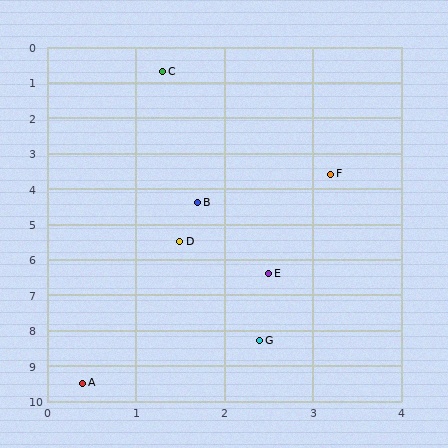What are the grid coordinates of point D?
Point D is at approximately (1.5, 5.5).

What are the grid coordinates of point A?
Point A is at approximately (0.4, 9.5).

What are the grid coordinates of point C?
Point C is at approximately (1.3, 0.7).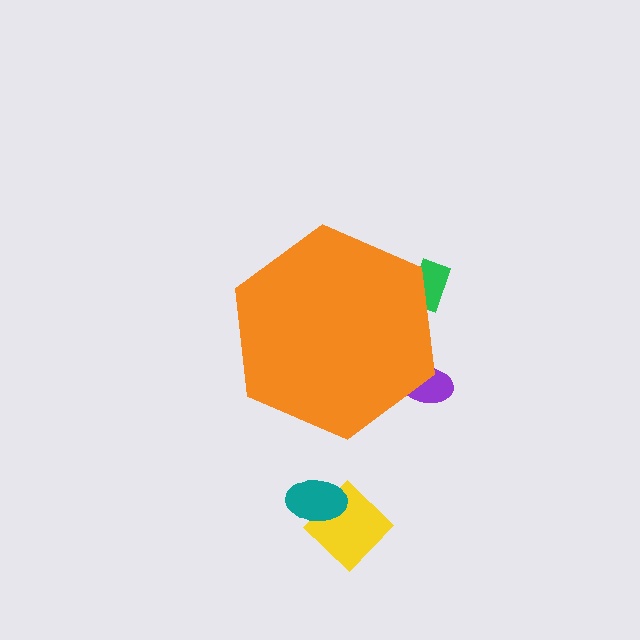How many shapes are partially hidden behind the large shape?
2 shapes are partially hidden.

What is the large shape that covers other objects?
An orange hexagon.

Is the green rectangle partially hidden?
Yes, the green rectangle is partially hidden behind the orange hexagon.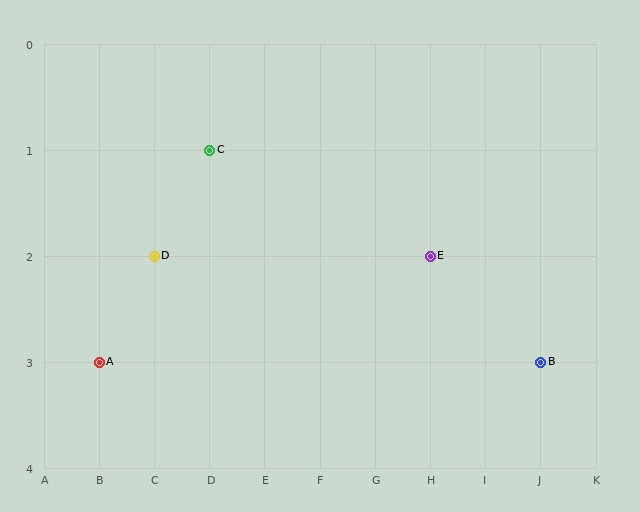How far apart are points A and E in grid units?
Points A and E are 6 columns and 1 row apart (about 6.1 grid units diagonally).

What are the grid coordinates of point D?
Point D is at grid coordinates (C, 2).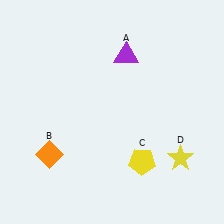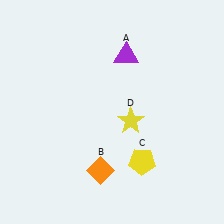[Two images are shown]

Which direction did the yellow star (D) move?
The yellow star (D) moved left.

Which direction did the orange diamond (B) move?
The orange diamond (B) moved right.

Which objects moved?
The objects that moved are: the orange diamond (B), the yellow star (D).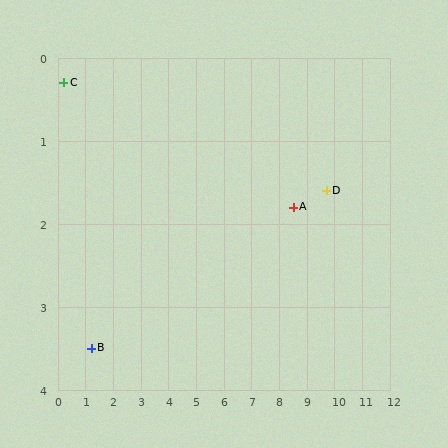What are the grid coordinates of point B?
Point B is at approximately (1.2, 3.5).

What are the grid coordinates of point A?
Point A is at approximately (8.5, 1.8).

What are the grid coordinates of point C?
Point C is at approximately (0.2, 0.3).